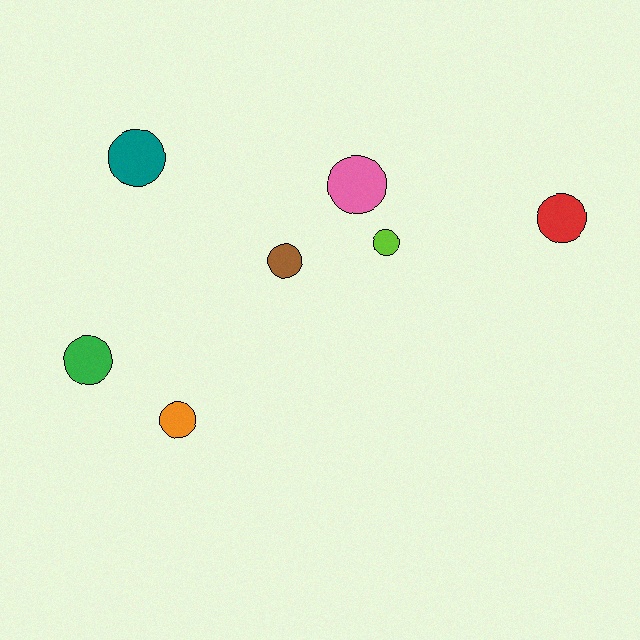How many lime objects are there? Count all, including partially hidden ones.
There is 1 lime object.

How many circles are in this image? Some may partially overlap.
There are 7 circles.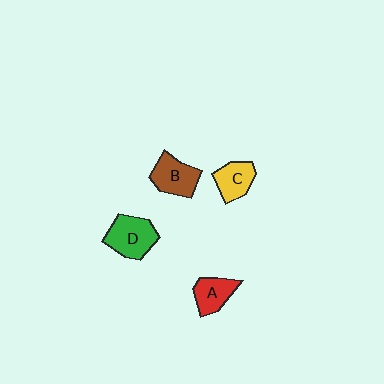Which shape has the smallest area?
Shape A (red).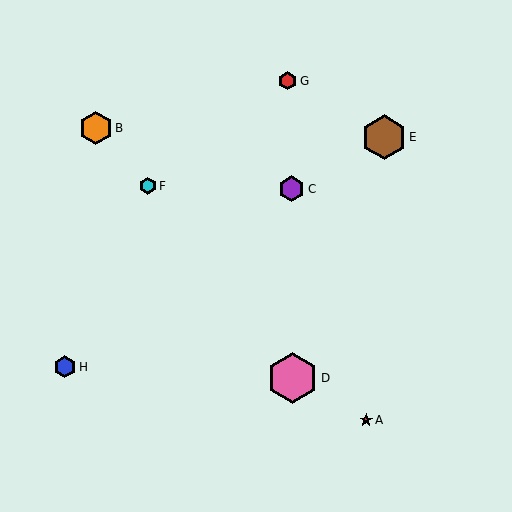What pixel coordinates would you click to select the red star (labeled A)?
Click at (366, 420) to select the red star A.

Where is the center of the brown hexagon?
The center of the brown hexagon is at (384, 137).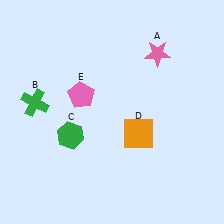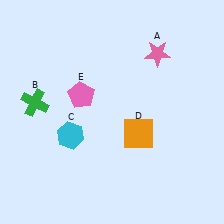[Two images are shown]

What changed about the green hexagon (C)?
In Image 1, C is green. In Image 2, it changed to cyan.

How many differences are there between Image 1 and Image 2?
There is 1 difference between the two images.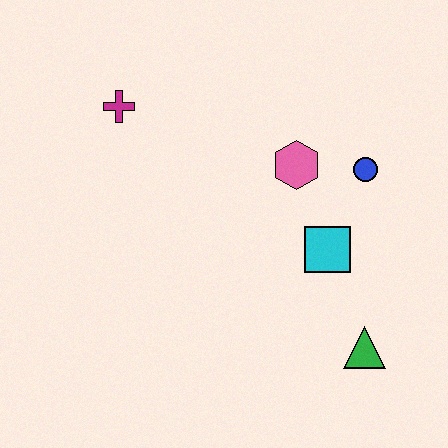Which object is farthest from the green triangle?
The magenta cross is farthest from the green triangle.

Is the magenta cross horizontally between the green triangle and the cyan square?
No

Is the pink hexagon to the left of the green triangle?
Yes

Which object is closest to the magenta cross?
The pink hexagon is closest to the magenta cross.